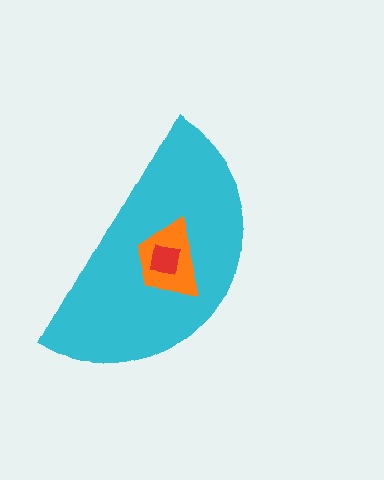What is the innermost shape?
The red square.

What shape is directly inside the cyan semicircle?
The orange trapezoid.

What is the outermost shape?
The cyan semicircle.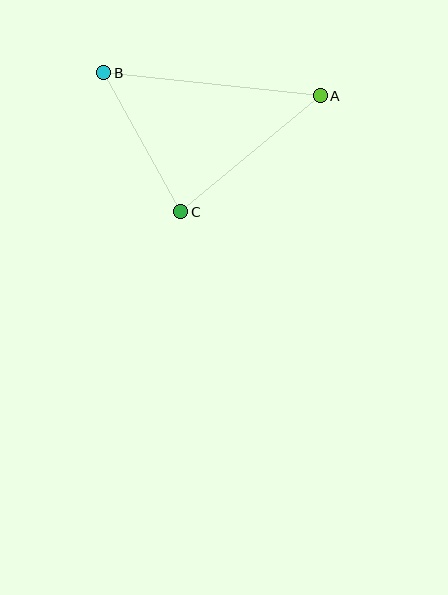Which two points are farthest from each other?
Points A and B are farthest from each other.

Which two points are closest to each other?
Points B and C are closest to each other.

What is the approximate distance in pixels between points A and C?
The distance between A and C is approximately 181 pixels.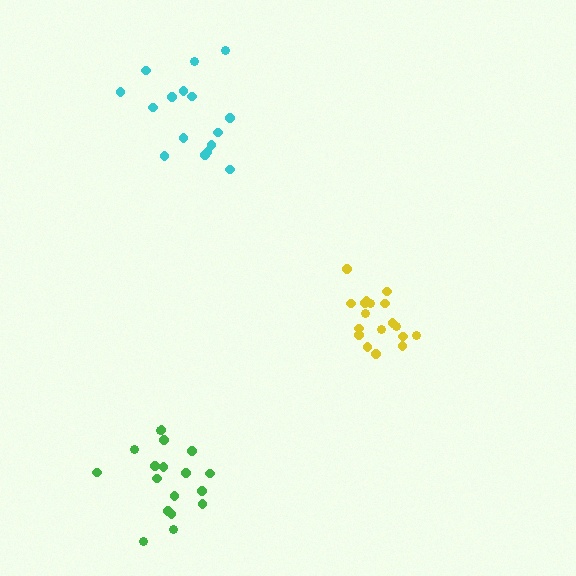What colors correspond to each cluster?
The clusters are colored: yellow, green, cyan.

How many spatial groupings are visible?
There are 3 spatial groupings.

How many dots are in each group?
Group 1: 18 dots, Group 2: 18 dots, Group 3: 16 dots (52 total).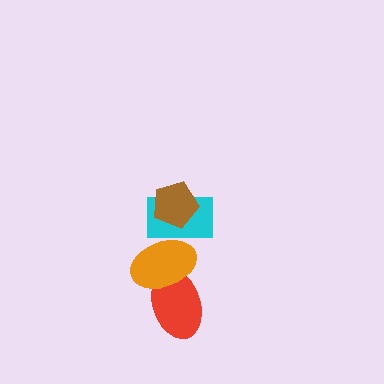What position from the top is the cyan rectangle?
The cyan rectangle is 2nd from the top.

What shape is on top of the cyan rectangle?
The brown pentagon is on top of the cyan rectangle.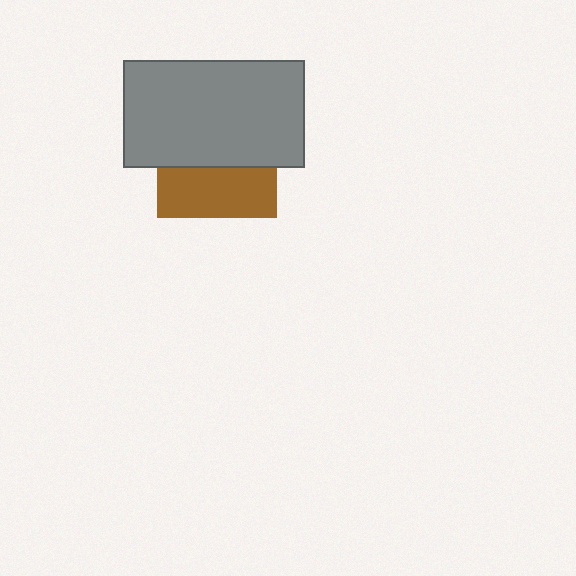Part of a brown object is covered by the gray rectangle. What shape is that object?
It is a square.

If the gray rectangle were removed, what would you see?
You would see the complete brown square.